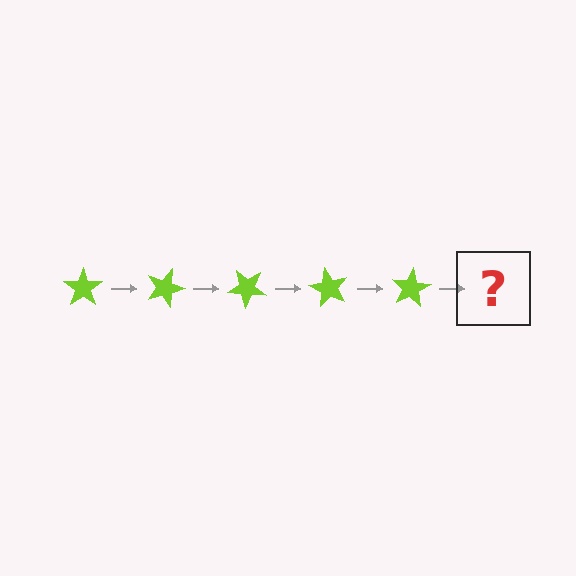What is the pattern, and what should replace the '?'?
The pattern is that the star rotates 20 degrees each step. The '?' should be a lime star rotated 100 degrees.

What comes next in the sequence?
The next element should be a lime star rotated 100 degrees.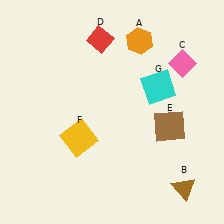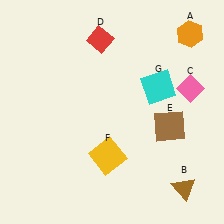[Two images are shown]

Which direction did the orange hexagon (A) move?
The orange hexagon (A) moved right.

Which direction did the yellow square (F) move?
The yellow square (F) moved right.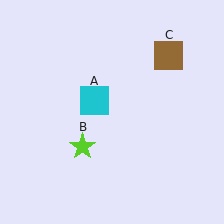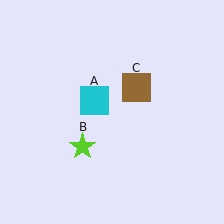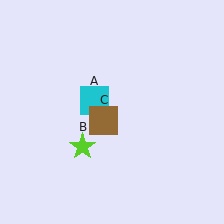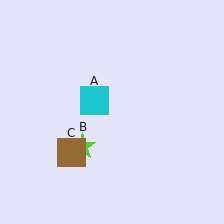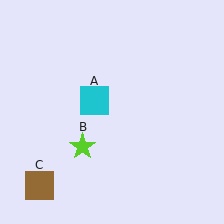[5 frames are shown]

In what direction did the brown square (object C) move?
The brown square (object C) moved down and to the left.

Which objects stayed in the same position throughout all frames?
Cyan square (object A) and lime star (object B) remained stationary.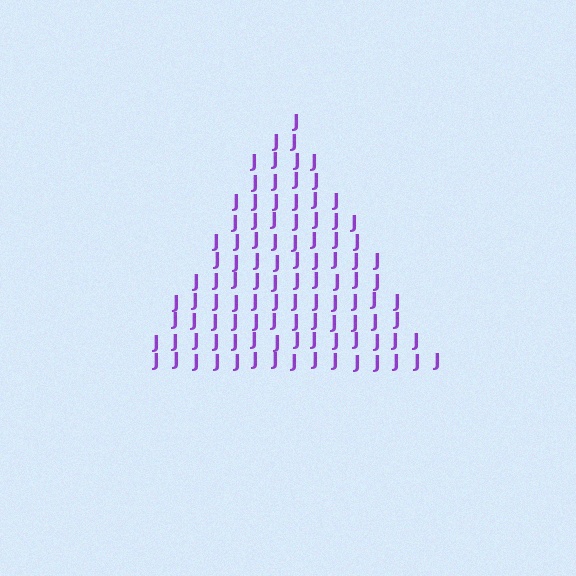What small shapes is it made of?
It is made of small letter J's.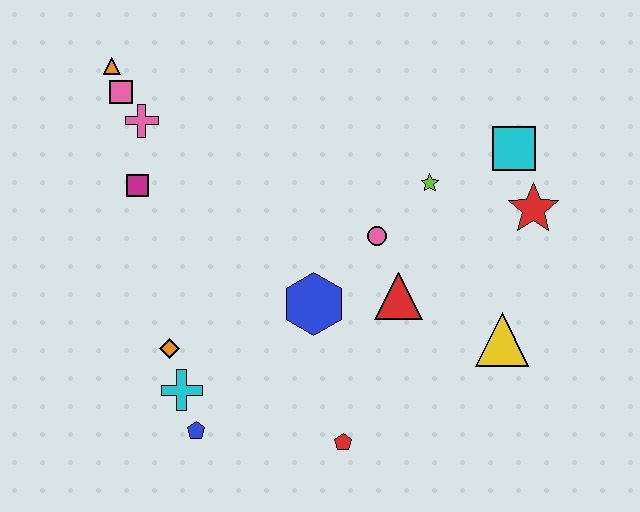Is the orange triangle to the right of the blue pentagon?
No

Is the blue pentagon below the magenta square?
Yes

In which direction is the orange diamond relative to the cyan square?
The orange diamond is to the left of the cyan square.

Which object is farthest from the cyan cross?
The cyan square is farthest from the cyan cross.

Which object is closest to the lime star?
The pink circle is closest to the lime star.